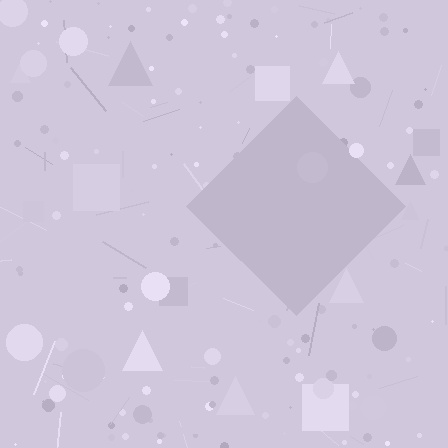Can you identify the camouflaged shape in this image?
The camouflaged shape is a diamond.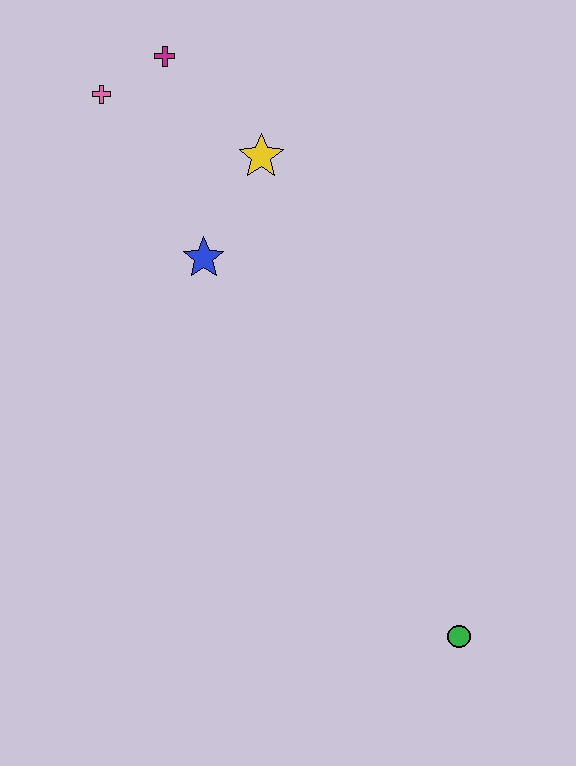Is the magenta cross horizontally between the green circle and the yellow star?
No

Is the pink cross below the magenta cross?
Yes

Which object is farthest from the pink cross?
The green circle is farthest from the pink cross.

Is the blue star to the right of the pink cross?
Yes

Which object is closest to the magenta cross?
The pink cross is closest to the magenta cross.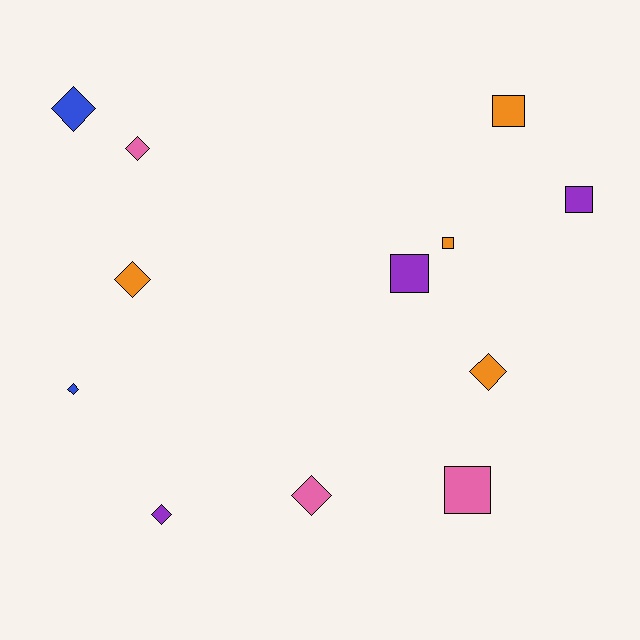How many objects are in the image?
There are 12 objects.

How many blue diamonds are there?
There are 2 blue diamonds.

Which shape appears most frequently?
Diamond, with 7 objects.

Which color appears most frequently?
Orange, with 4 objects.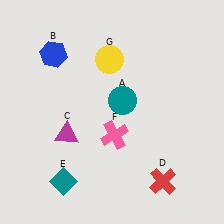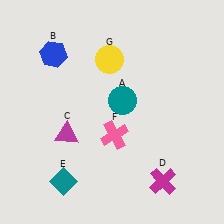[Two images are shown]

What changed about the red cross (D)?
In Image 1, D is red. In Image 2, it changed to magenta.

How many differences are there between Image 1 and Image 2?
There is 1 difference between the two images.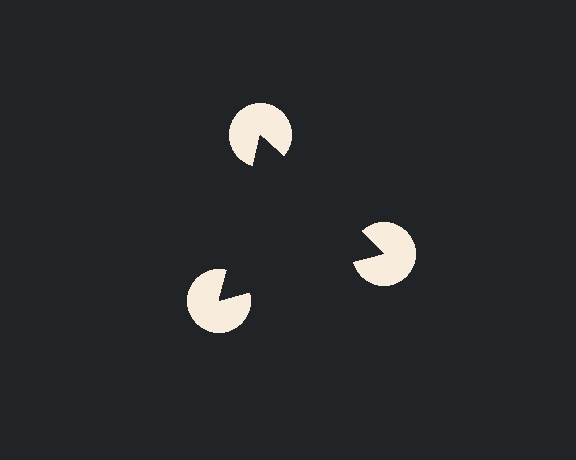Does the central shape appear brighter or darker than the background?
It typically appears slightly darker than the background, even though no actual brightness change is drawn.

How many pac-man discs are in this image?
There are 3 — one at each vertex of the illusory triangle.